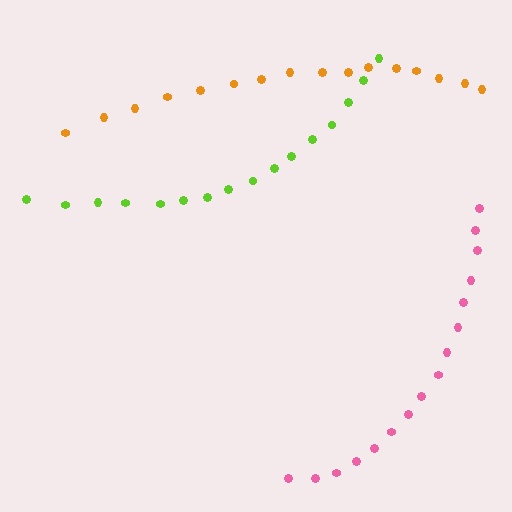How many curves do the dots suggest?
There are 3 distinct paths.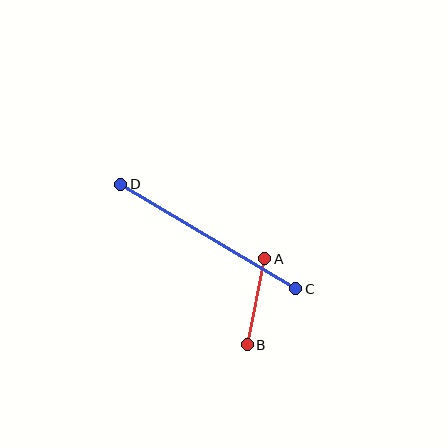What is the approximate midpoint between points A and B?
The midpoint is at approximately (256, 302) pixels.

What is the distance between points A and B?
The distance is approximately 88 pixels.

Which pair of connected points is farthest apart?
Points C and D are farthest apart.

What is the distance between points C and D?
The distance is approximately 204 pixels.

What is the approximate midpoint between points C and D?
The midpoint is at approximately (208, 236) pixels.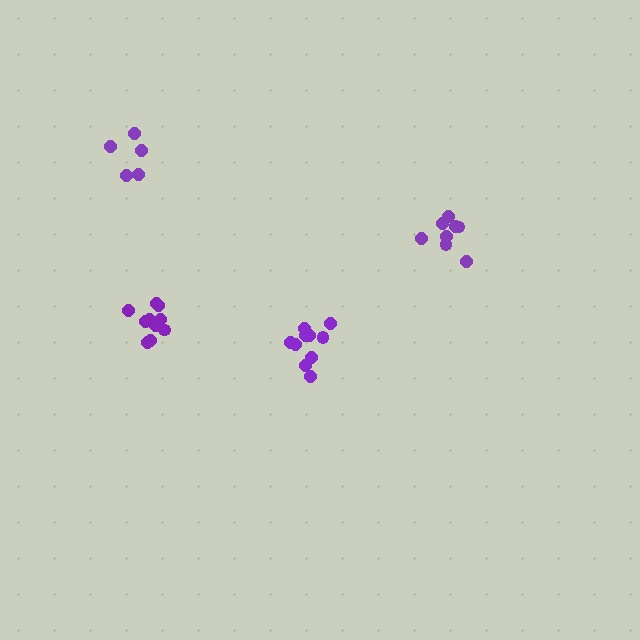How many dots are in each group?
Group 1: 10 dots, Group 2: 5 dots, Group 3: 8 dots, Group 4: 11 dots (34 total).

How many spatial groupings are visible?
There are 4 spatial groupings.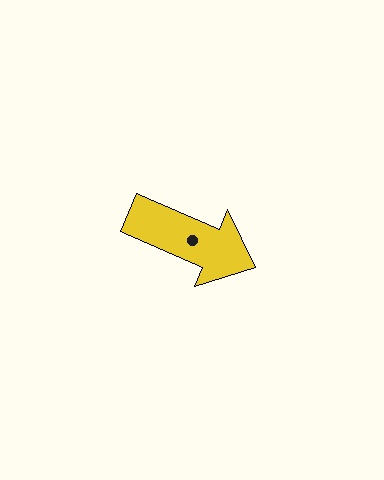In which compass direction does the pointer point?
Southeast.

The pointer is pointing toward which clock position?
Roughly 4 o'clock.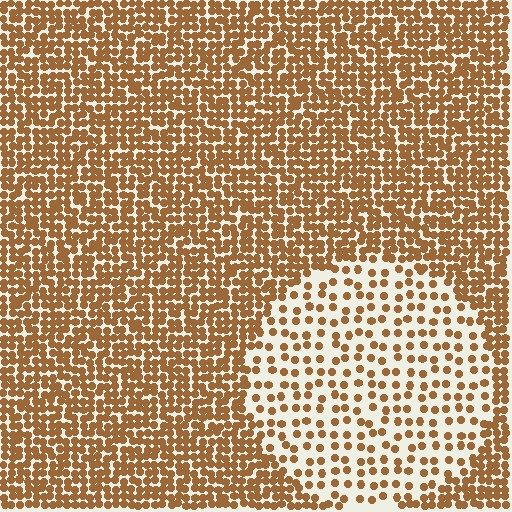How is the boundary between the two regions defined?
The boundary is defined by a change in element density (approximately 2.5x ratio). All elements are the same color, size, and shape.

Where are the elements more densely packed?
The elements are more densely packed outside the circle boundary.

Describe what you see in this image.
The image contains small brown elements arranged at two different densities. A circle-shaped region is visible where the elements are less densely packed than the surrounding area.